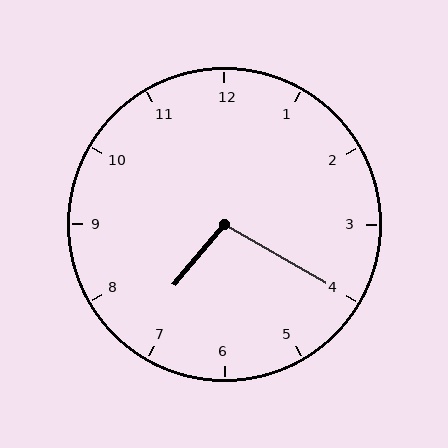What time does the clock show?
7:20.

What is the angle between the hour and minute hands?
Approximately 100 degrees.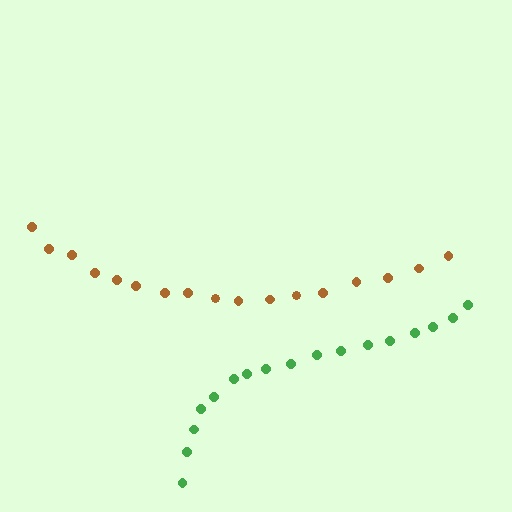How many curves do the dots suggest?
There are 2 distinct paths.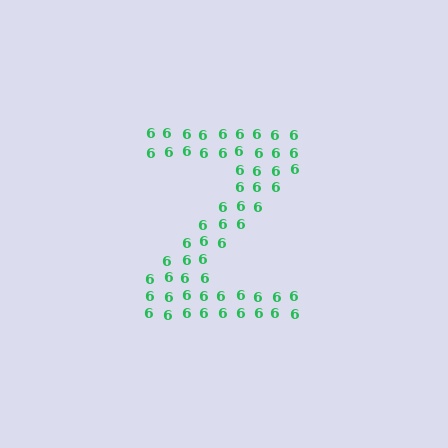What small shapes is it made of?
It is made of small digit 6's.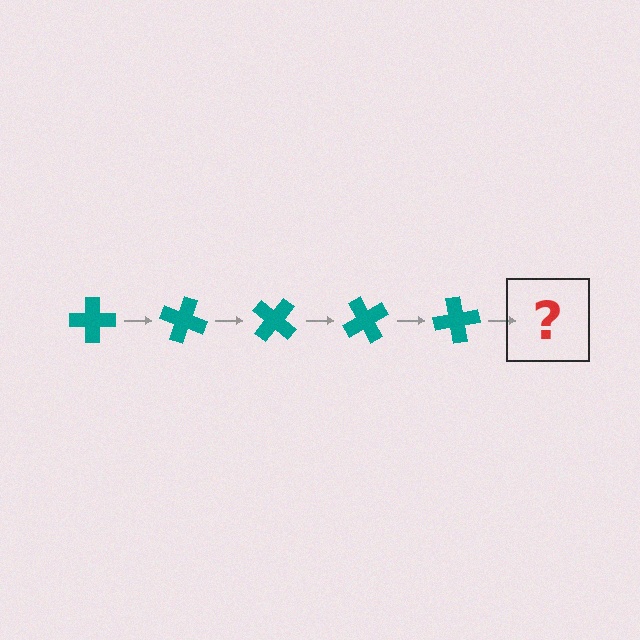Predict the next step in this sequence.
The next step is a teal cross rotated 100 degrees.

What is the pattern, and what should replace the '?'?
The pattern is that the cross rotates 20 degrees each step. The '?' should be a teal cross rotated 100 degrees.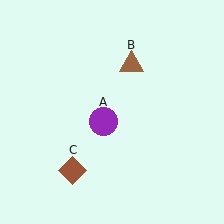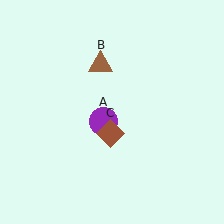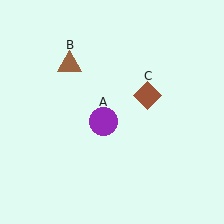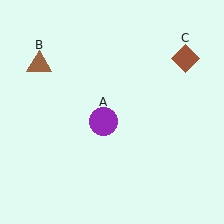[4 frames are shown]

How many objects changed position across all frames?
2 objects changed position: brown triangle (object B), brown diamond (object C).